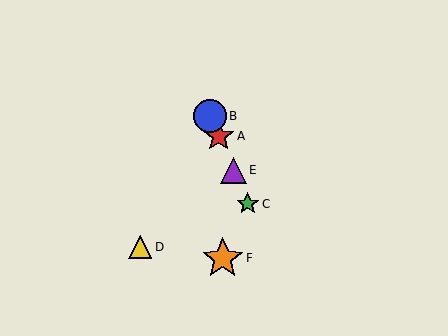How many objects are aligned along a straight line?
4 objects (A, B, C, E) are aligned along a straight line.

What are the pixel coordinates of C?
Object C is at (248, 204).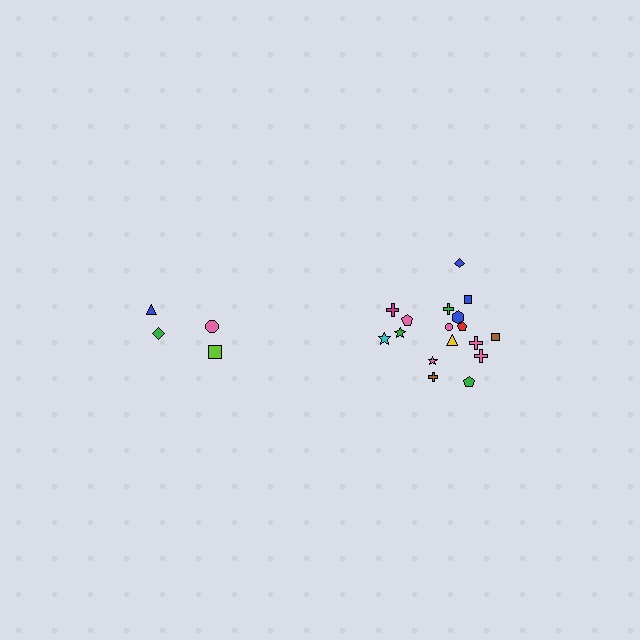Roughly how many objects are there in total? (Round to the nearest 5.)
Roughly 20 objects in total.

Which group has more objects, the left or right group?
The right group.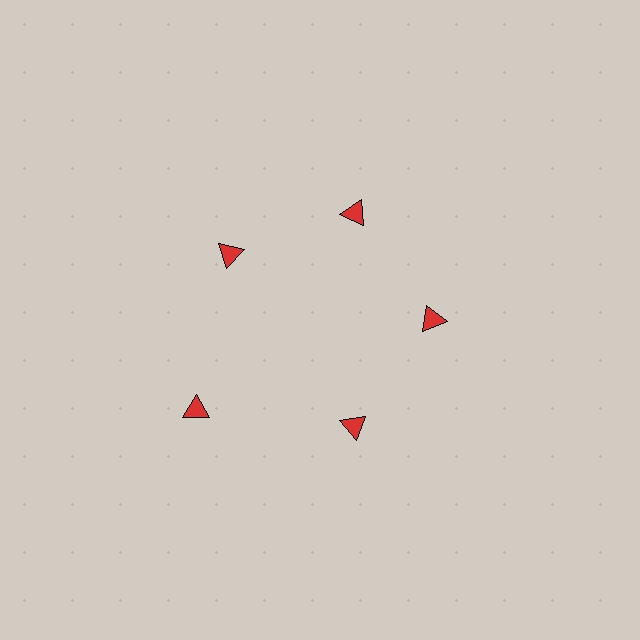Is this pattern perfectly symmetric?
No. The 5 red triangles are arranged in a ring, but one element near the 8 o'clock position is pushed outward from the center, breaking the 5-fold rotational symmetry.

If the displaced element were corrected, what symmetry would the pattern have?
It would have 5-fold rotational symmetry — the pattern would map onto itself every 72 degrees.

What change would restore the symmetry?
The symmetry would be restored by moving it inward, back onto the ring so that all 5 triangles sit at equal angles and equal distance from the center.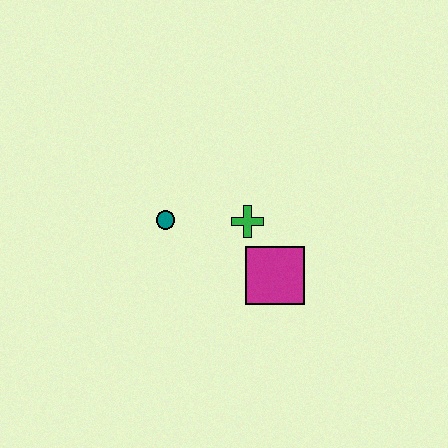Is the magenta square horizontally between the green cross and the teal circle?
No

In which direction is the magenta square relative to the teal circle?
The magenta square is to the right of the teal circle.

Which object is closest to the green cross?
The magenta square is closest to the green cross.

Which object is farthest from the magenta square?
The teal circle is farthest from the magenta square.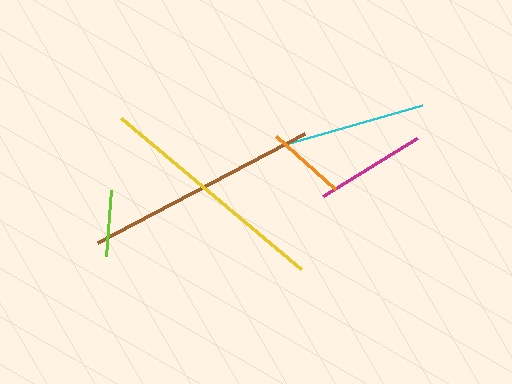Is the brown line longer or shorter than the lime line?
The brown line is longer than the lime line.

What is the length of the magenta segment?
The magenta segment is approximately 110 pixels long.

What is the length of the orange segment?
The orange segment is approximately 79 pixels long.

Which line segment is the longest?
The yellow line is the longest at approximately 235 pixels.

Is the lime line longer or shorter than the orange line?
The orange line is longer than the lime line.